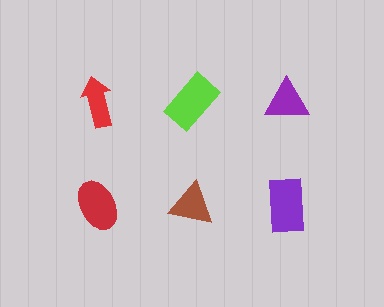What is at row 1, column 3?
A purple triangle.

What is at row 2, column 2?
A brown triangle.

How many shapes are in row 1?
3 shapes.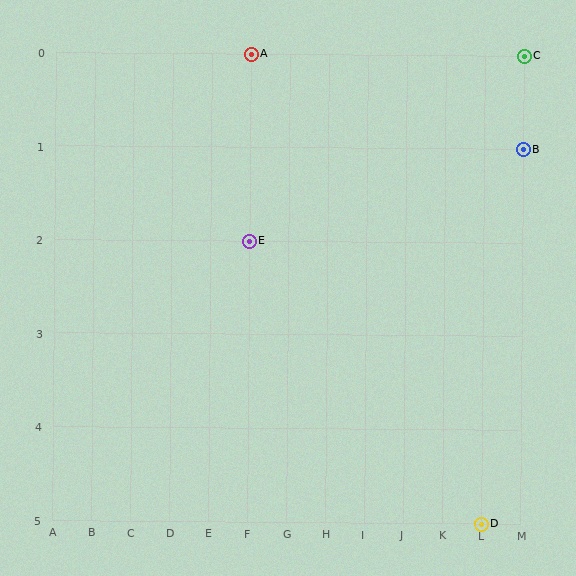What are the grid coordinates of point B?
Point B is at grid coordinates (M, 1).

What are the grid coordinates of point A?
Point A is at grid coordinates (F, 0).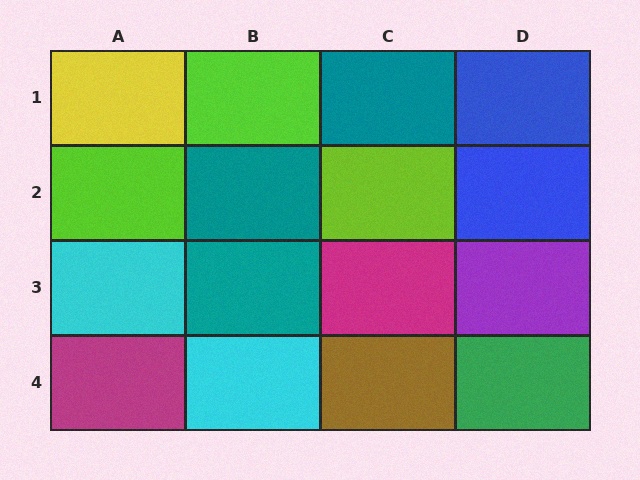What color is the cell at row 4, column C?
Brown.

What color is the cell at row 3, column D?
Purple.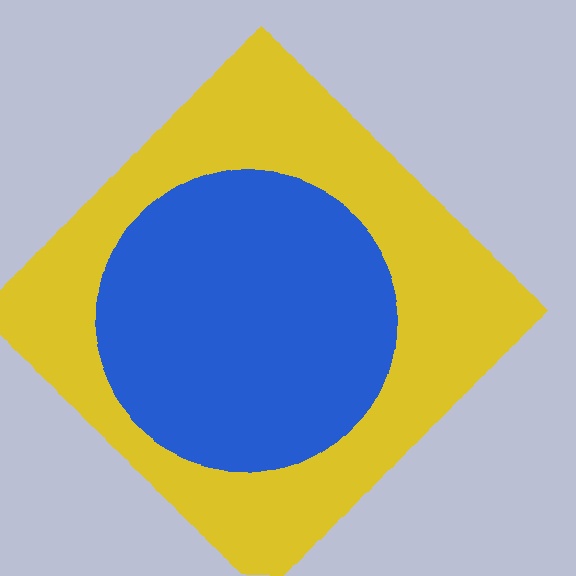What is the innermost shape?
The blue circle.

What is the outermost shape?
The yellow diamond.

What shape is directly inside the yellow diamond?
The blue circle.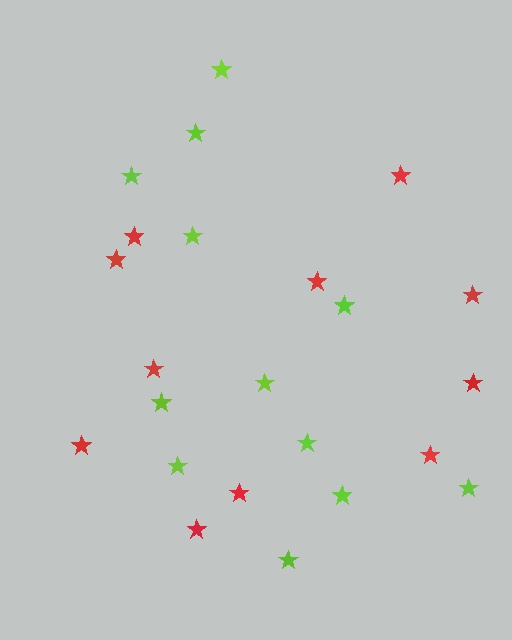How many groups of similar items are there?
There are 2 groups: one group of lime stars (12) and one group of red stars (11).